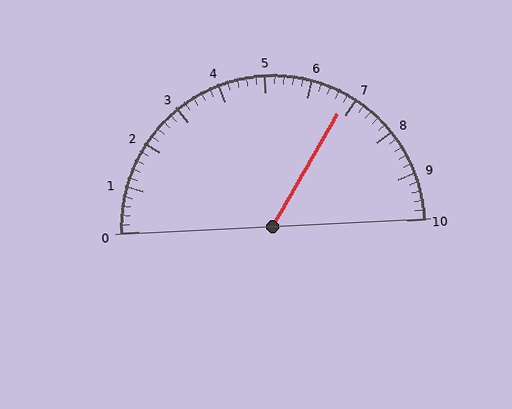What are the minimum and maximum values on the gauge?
The gauge ranges from 0 to 10.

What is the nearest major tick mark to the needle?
The nearest major tick mark is 7.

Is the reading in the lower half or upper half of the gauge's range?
The reading is in the upper half of the range (0 to 10).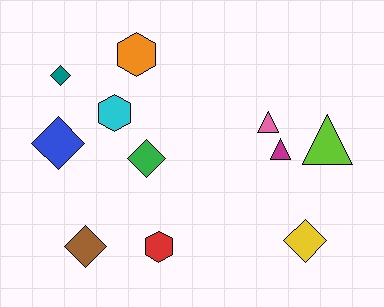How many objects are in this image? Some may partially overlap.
There are 11 objects.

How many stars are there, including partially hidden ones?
There are no stars.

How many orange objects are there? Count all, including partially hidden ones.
There is 1 orange object.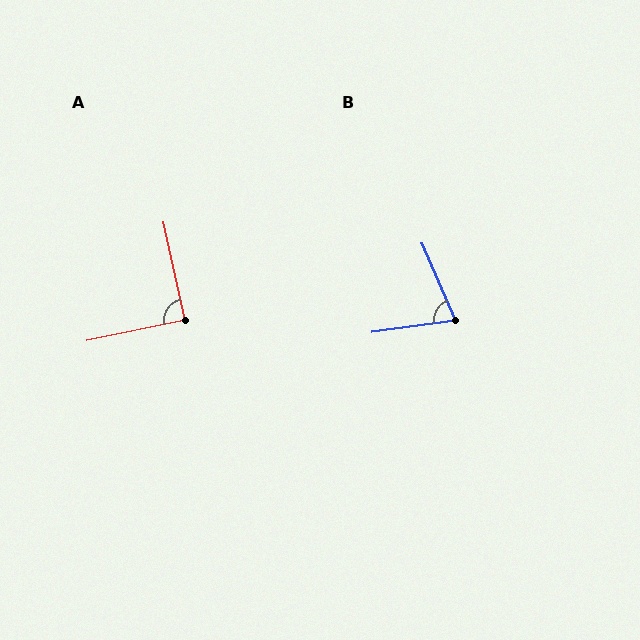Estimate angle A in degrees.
Approximately 89 degrees.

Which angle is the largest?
A, at approximately 89 degrees.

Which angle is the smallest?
B, at approximately 75 degrees.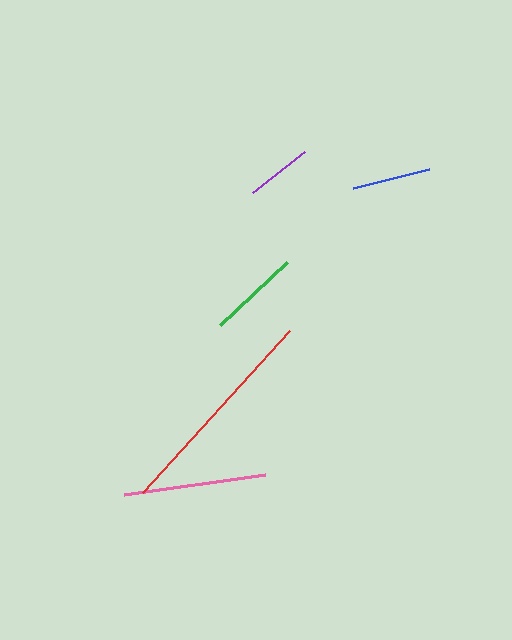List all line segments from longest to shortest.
From longest to shortest: red, pink, green, blue, purple.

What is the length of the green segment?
The green segment is approximately 91 pixels long.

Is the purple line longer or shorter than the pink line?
The pink line is longer than the purple line.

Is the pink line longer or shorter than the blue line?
The pink line is longer than the blue line.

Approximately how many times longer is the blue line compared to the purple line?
The blue line is approximately 1.2 times the length of the purple line.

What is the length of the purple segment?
The purple segment is approximately 66 pixels long.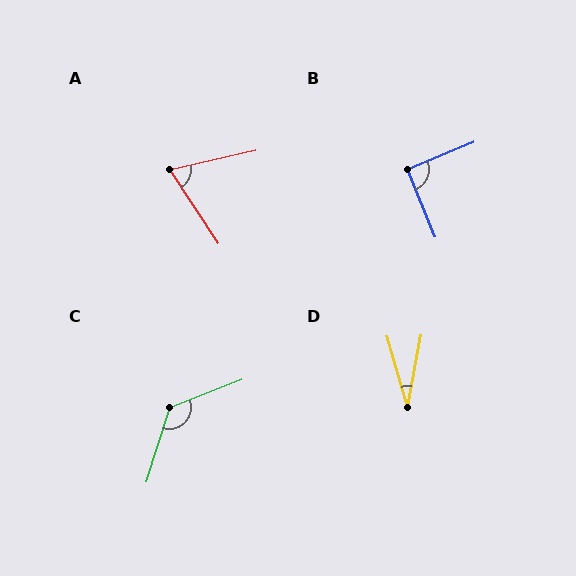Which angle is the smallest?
D, at approximately 27 degrees.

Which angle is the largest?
C, at approximately 129 degrees.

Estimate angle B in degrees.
Approximately 90 degrees.